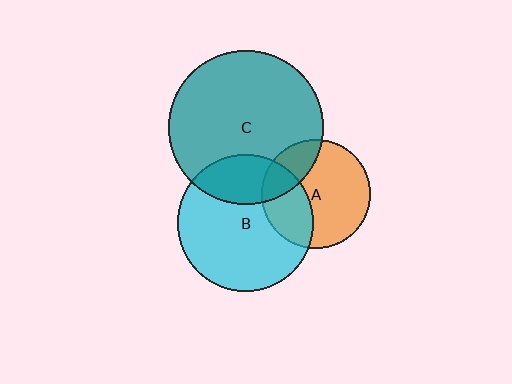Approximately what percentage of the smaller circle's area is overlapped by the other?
Approximately 20%.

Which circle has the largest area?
Circle C (teal).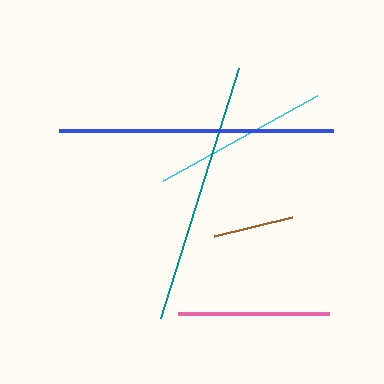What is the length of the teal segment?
The teal segment is approximately 262 pixels long.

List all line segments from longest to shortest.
From longest to shortest: blue, teal, cyan, pink, brown.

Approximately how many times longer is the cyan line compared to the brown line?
The cyan line is approximately 2.2 times the length of the brown line.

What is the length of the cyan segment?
The cyan segment is approximately 176 pixels long.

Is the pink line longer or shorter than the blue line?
The blue line is longer than the pink line.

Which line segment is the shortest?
The brown line is the shortest at approximately 81 pixels.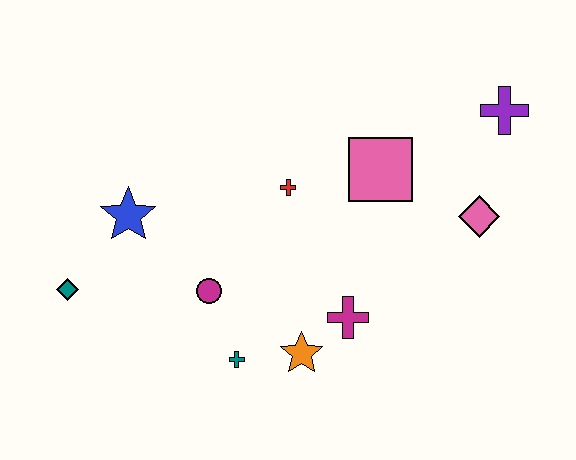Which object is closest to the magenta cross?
The orange star is closest to the magenta cross.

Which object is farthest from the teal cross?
The purple cross is farthest from the teal cross.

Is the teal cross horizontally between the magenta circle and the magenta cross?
Yes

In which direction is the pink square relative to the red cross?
The pink square is to the right of the red cross.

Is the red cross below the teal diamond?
No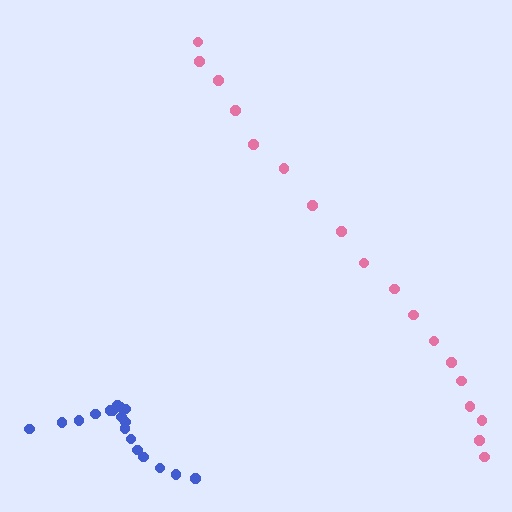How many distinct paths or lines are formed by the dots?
There are 2 distinct paths.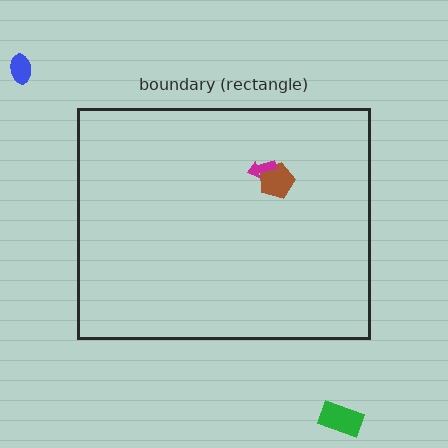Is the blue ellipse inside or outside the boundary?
Outside.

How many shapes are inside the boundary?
2 inside, 2 outside.